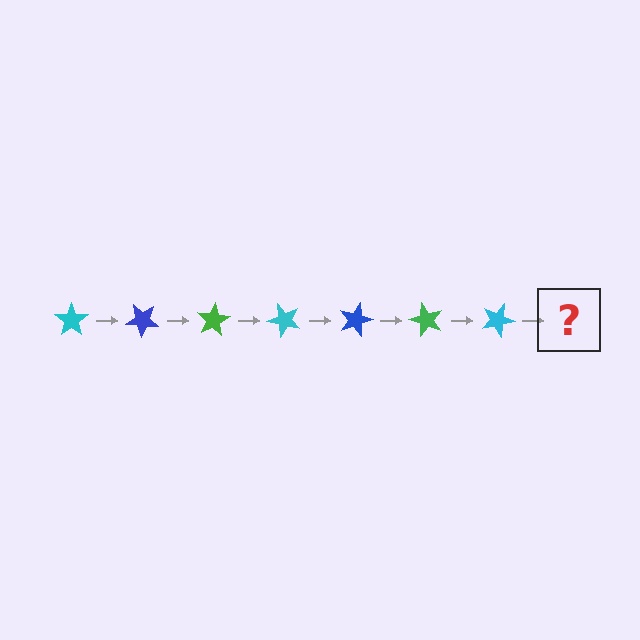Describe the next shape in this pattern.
It should be a blue star, rotated 280 degrees from the start.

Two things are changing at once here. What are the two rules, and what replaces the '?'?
The two rules are that it rotates 40 degrees each step and the color cycles through cyan, blue, and green. The '?' should be a blue star, rotated 280 degrees from the start.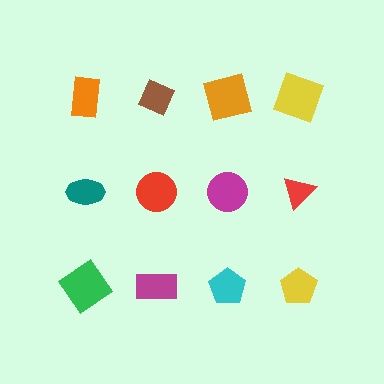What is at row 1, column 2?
A brown diamond.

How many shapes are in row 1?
4 shapes.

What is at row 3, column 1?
A green diamond.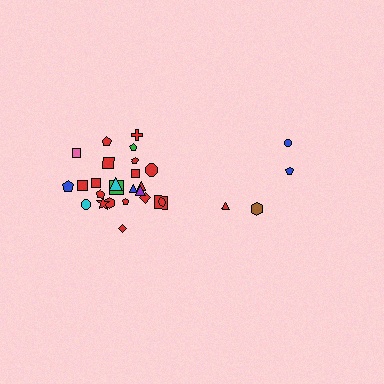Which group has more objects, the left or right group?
The left group.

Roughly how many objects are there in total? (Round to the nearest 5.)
Roughly 30 objects in total.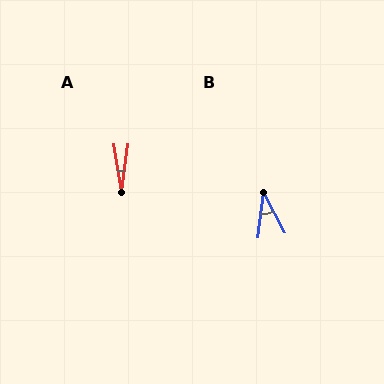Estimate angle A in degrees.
Approximately 17 degrees.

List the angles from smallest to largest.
A (17°), B (34°).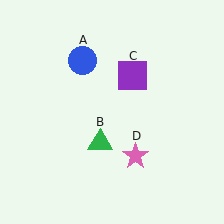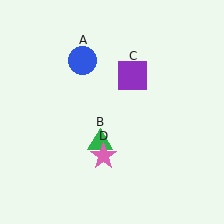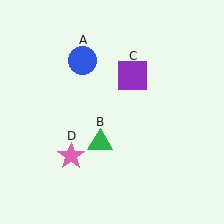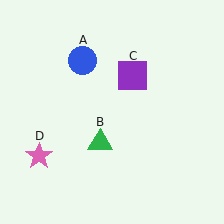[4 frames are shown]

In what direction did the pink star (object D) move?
The pink star (object D) moved left.